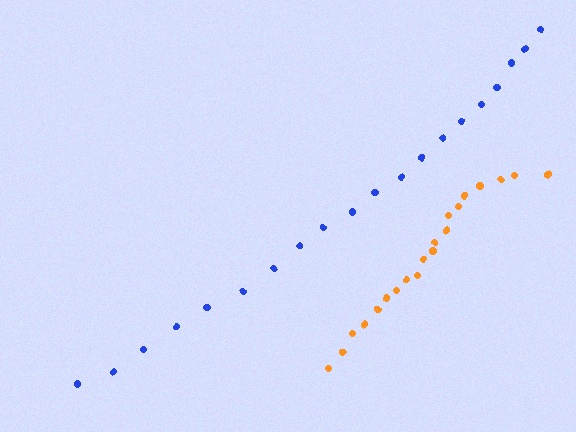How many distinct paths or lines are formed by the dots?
There are 2 distinct paths.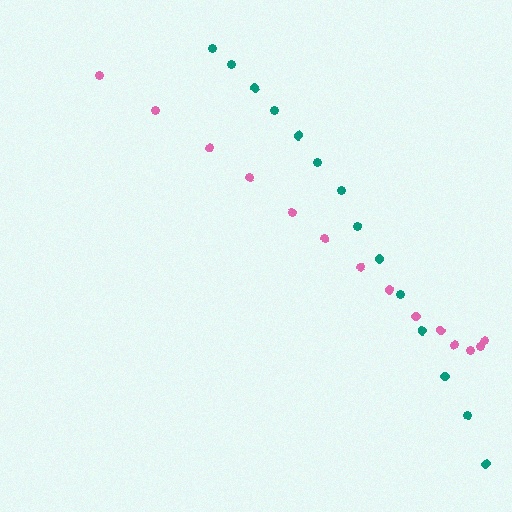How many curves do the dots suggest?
There are 2 distinct paths.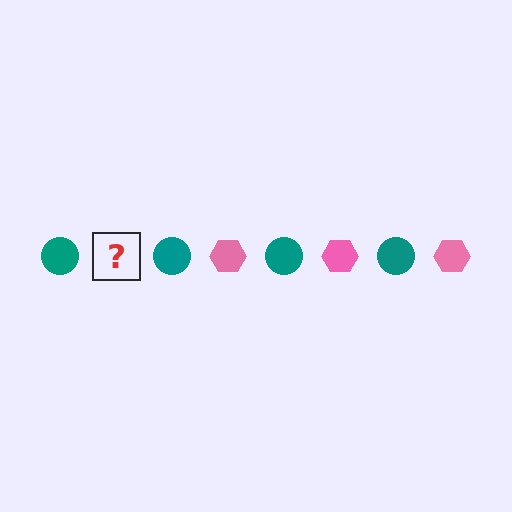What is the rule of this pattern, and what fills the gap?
The rule is that the pattern alternates between teal circle and pink hexagon. The gap should be filled with a pink hexagon.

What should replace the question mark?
The question mark should be replaced with a pink hexagon.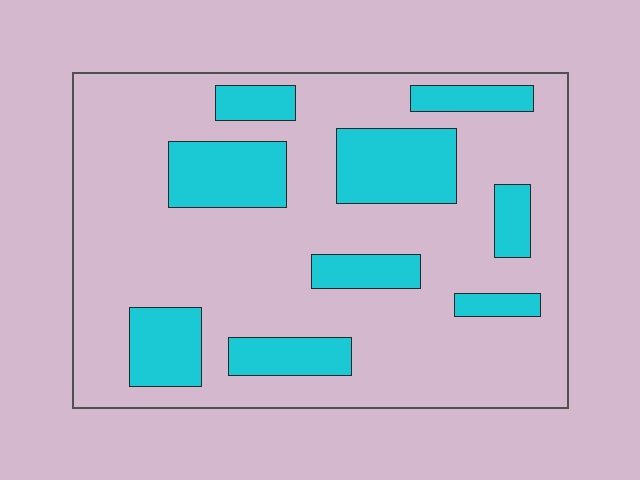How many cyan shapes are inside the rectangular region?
9.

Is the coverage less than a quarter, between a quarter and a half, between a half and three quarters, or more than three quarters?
Between a quarter and a half.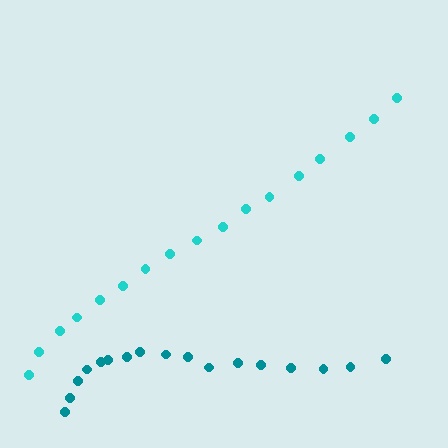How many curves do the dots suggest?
There are 2 distinct paths.